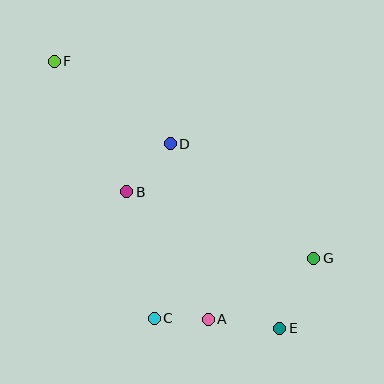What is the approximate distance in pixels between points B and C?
The distance between B and C is approximately 129 pixels.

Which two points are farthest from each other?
Points E and F are farthest from each other.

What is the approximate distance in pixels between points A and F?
The distance between A and F is approximately 300 pixels.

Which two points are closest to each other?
Points A and C are closest to each other.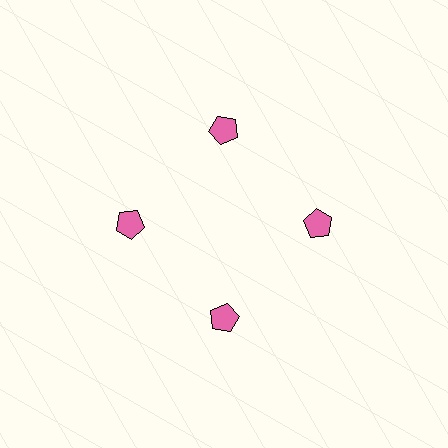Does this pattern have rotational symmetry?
Yes, this pattern has 4-fold rotational symmetry. It looks the same after rotating 90 degrees around the center.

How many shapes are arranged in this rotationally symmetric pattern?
There are 4 shapes, arranged in 4 groups of 1.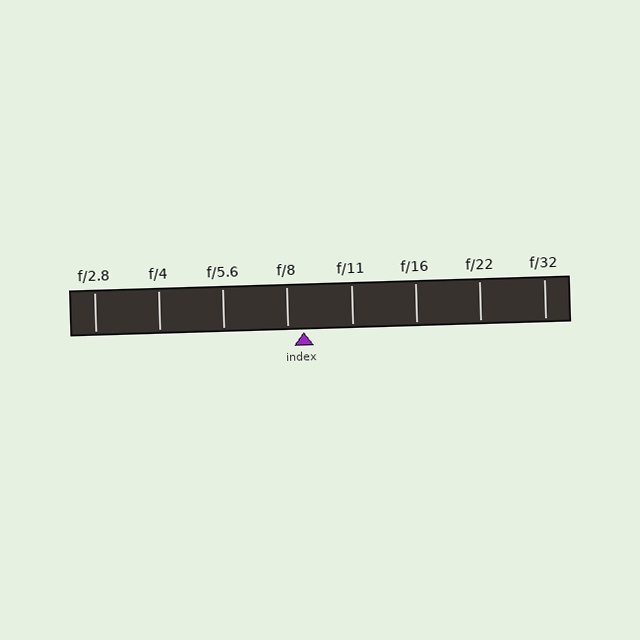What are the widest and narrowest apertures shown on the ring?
The widest aperture shown is f/2.8 and the narrowest is f/32.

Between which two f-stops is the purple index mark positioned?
The index mark is between f/8 and f/11.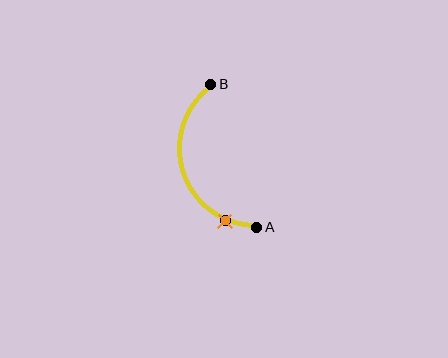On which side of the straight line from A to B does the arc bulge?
The arc bulges to the left of the straight line connecting A and B.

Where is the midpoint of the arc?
The arc midpoint is the point on the curve farthest from the straight line joining A and B. It sits to the left of that line.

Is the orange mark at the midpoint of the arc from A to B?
No. The orange mark lies on the arc but is closer to endpoint A. The arc midpoint would be at the point on the curve equidistant along the arc from both A and B.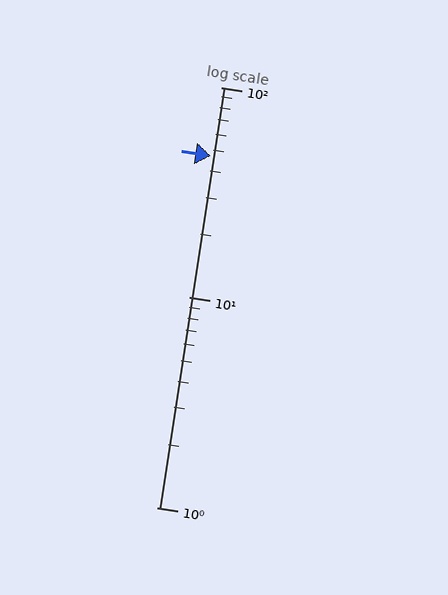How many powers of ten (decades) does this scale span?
The scale spans 2 decades, from 1 to 100.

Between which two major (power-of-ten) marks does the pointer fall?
The pointer is between 10 and 100.